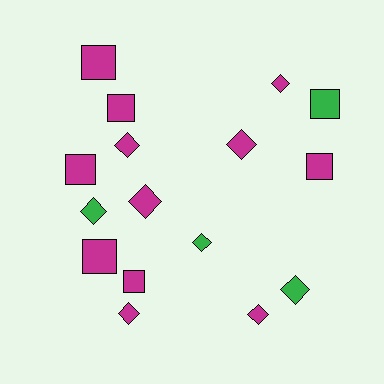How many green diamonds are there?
There are 3 green diamonds.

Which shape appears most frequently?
Diamond, with 9 objects.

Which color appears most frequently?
Magenta, with 12 objects.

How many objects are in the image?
There are 16 objects.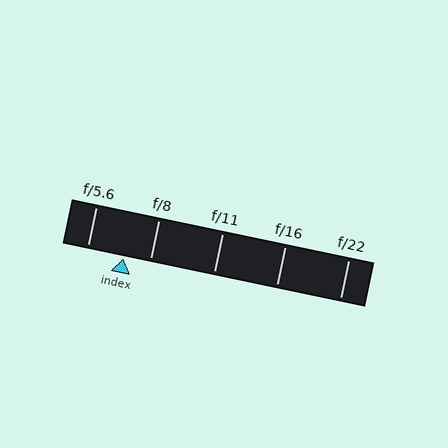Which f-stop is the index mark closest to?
The index mark is closest to f/8.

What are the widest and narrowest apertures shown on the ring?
The widest aperture shown is f/5.6 and the narrowest is f/22.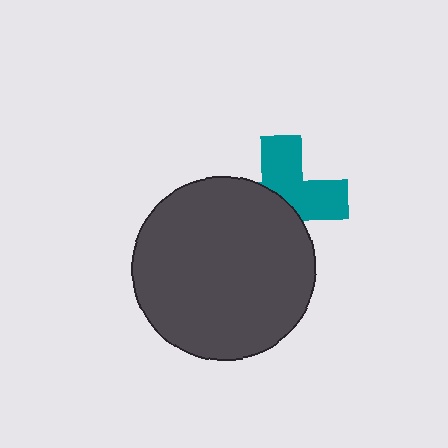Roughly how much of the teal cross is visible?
About half of it is visible (roughly 49%).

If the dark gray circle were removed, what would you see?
You would see the complete teal cross.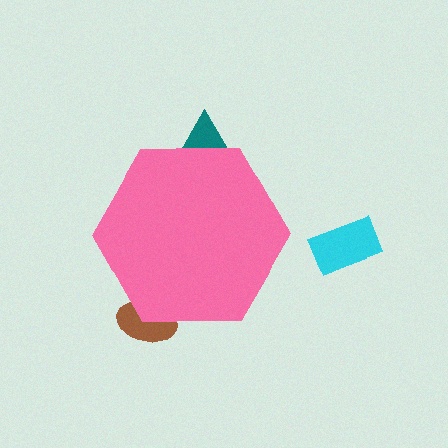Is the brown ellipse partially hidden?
Yes, the brown ellipse is partially hidden behind the pink hexagon.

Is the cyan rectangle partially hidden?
No, the cyan rectangle is fully visible.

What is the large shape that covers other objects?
A pink hexagon.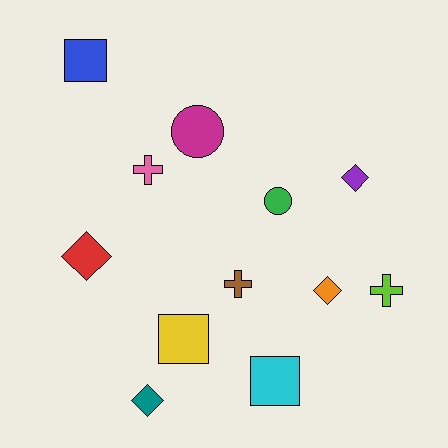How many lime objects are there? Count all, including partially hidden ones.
There is 1 lime object.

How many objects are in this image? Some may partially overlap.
There are 12 objects.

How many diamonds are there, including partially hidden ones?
There are 4 diamonds.